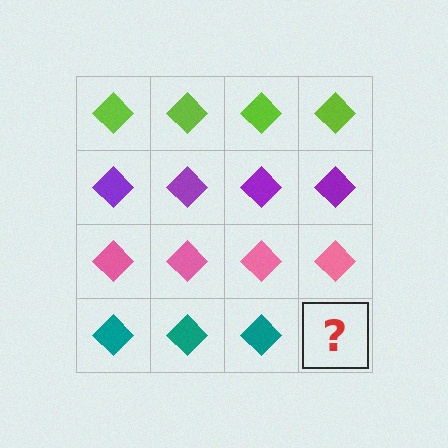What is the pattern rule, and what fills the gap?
The rule is that each row has a consistent color. The gap should be filled with a teal diamond.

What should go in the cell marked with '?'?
The missing cell should contain a teal diamond.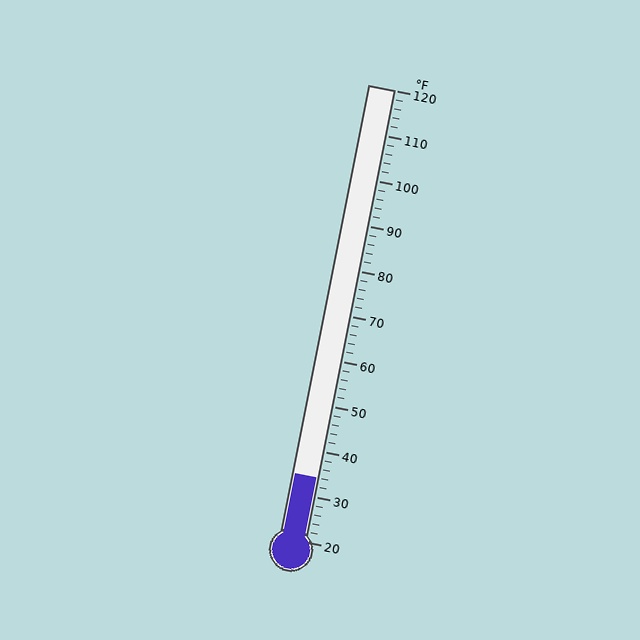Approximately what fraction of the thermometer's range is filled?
The thermometer is filled to approximately 15% of its range.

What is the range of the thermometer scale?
The thermometer scale ranges from 20°F to 120°F.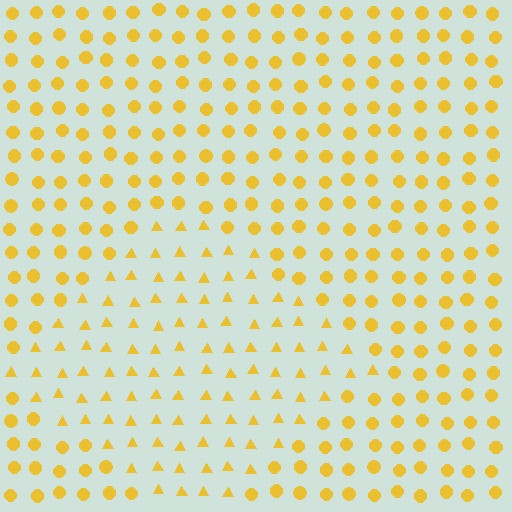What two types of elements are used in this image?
The image uses triangles inside the diamond region and circles outside it.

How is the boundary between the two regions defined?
The boundary is defined by a change in element shape: triangles inside vs. circles outside. All elements share the same color and spacing.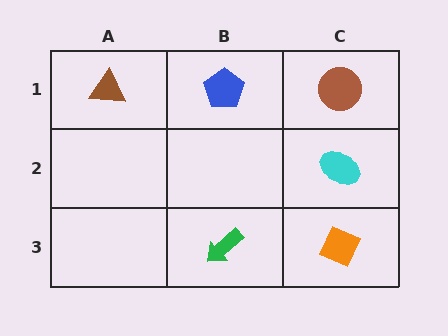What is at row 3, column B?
A green arrow.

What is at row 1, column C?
A brown circle.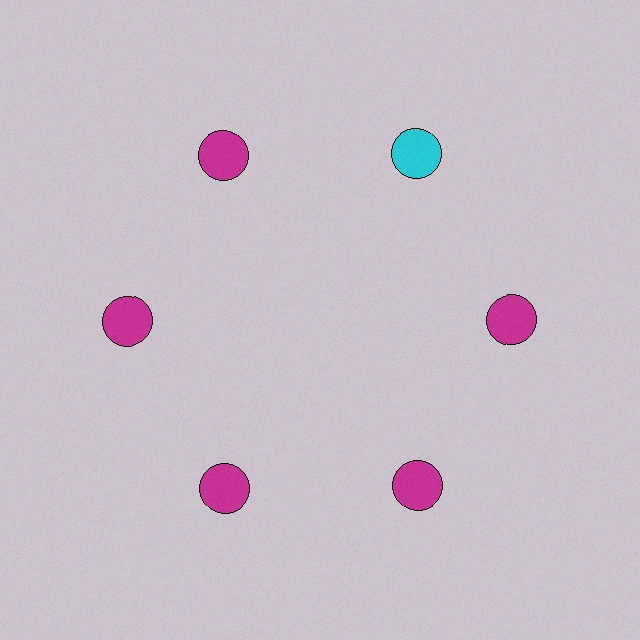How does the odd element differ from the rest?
It has a different color: cyan instead of magenta.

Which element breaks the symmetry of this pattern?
The cyan circle at roughly the 1 o'clock position breaks the symmetry. All other shapes are magenta circles.